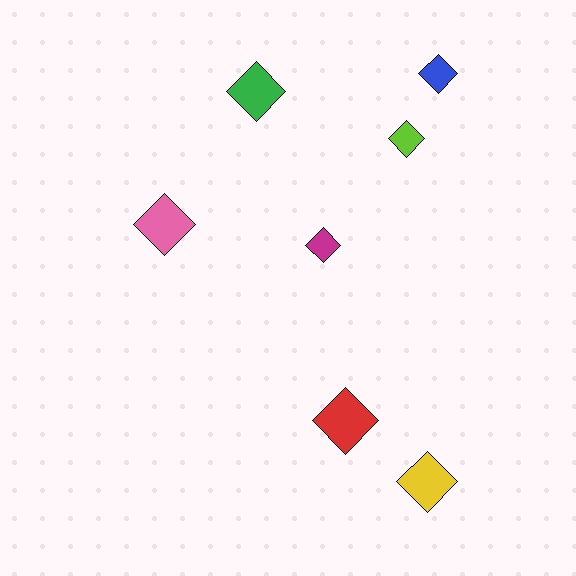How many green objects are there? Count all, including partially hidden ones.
There is 1 green object.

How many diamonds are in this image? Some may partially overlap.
There are 7 diamonds.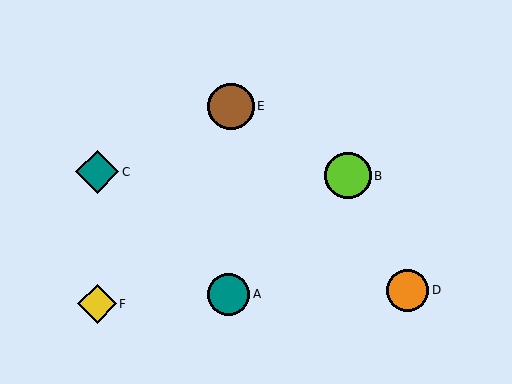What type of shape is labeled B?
Shape B is a lime circle.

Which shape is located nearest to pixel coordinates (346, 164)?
The lime circle (labeled B) at (348, 176) is nearest to that location.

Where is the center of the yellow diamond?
The center of the yellow diamond is at (97, 304).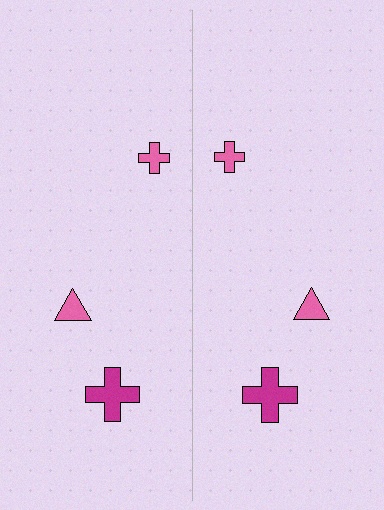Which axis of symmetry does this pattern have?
The pattern has a vertical axis of symmetry running through the center of the image.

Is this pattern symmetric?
Yes, this pattern has bilateral (reflection) symmetry.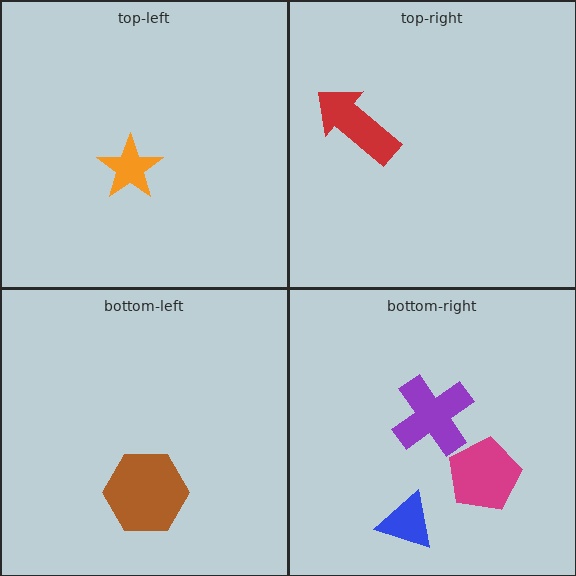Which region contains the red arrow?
The top-right region.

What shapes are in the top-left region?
The orange star.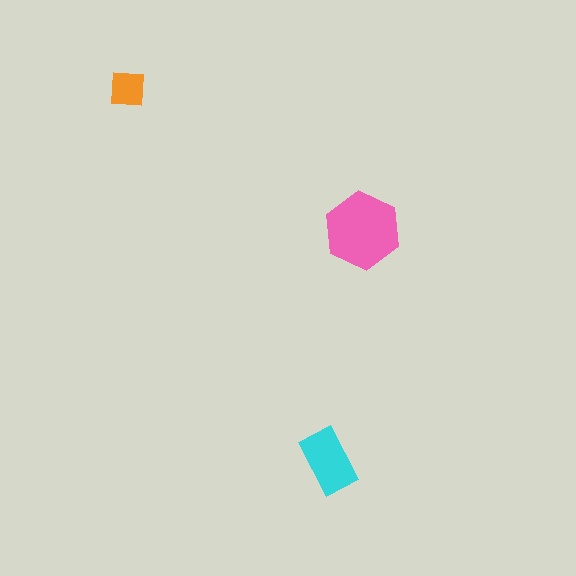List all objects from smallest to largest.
The orange square, the cyan rectangle, the pink hexagon.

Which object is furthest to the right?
The pink hexagon is rightmost.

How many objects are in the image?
There are 3 objects in the image.